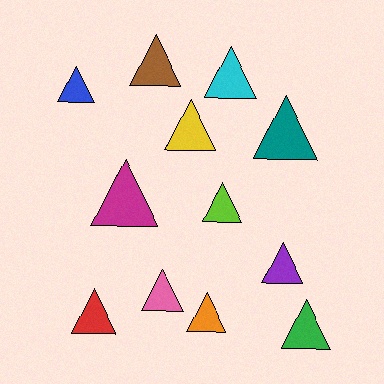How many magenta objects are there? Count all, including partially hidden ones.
There is 1 magenta object.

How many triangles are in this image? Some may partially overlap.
There are 12 triangles.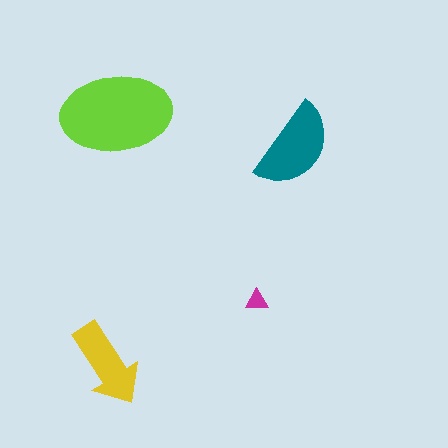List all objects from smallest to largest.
The magenta triangle, the yellow arrow, the teal semicircle, the lime ellipse.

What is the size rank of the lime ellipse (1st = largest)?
1st.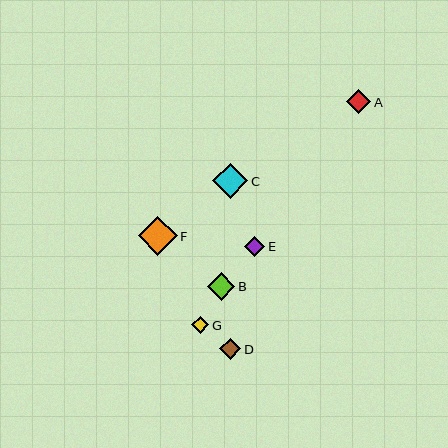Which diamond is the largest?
Diamond F is the largest with a size of approximately 39 pixels.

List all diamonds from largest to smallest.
From largest to smallest: F, C, B, A, D, E, G.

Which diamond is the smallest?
Diamond G is the smallest with a size of approximately 17 pixels.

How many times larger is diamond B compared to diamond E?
Diamond B is approximately 1.4 times the size of diamond E.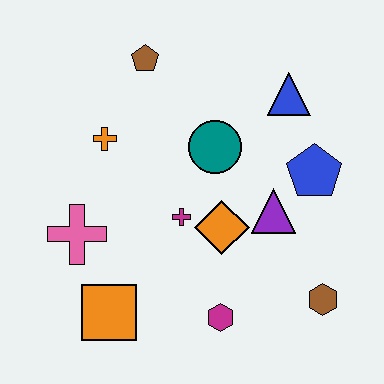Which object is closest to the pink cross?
The orange square is closest to the pink cross.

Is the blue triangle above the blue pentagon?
Yes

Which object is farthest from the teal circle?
The orange square is farthest from the teal circle.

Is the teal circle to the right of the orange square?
Yes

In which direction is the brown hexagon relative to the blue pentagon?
The brown hexagon is below the blue pentagon.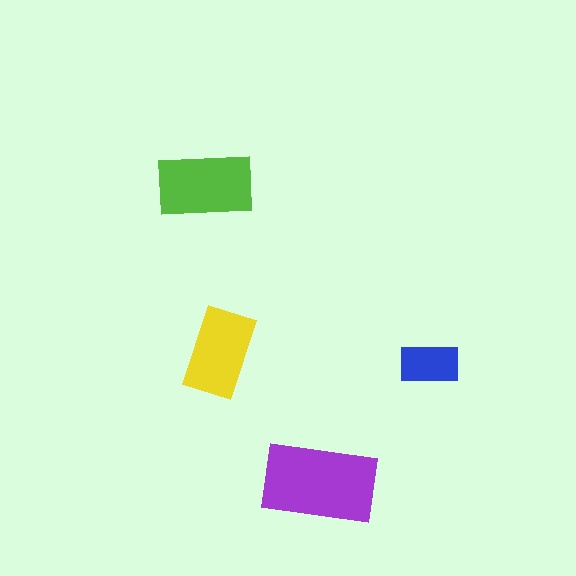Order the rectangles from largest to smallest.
the purple one, the lime one, the yellow one, the blue one.